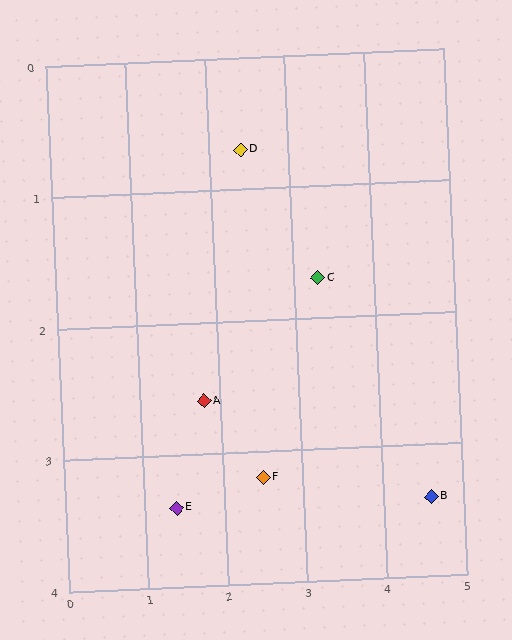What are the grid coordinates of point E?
Point E is at approximately (1.4, 3.4).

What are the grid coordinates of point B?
Point B is at approximately (4.6, 3.4).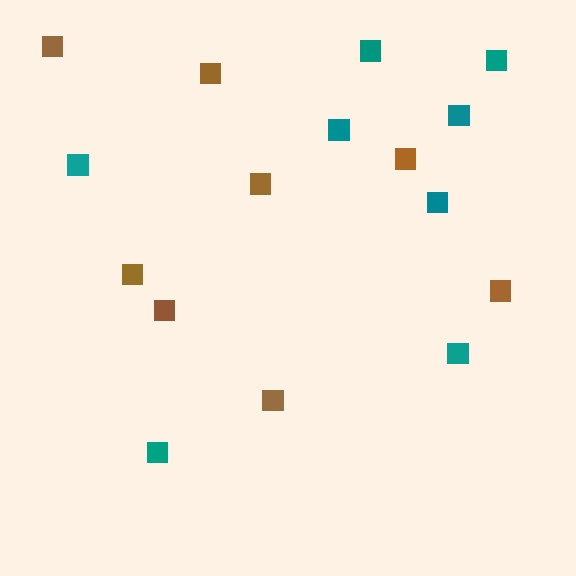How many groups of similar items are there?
There are 2 groups: one group of brown squares (8) and one group of teal squares (8).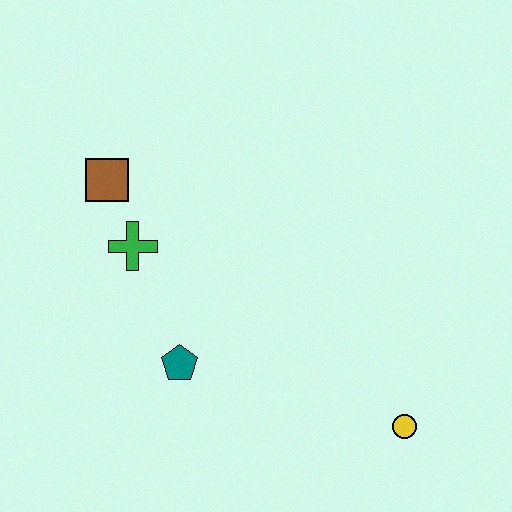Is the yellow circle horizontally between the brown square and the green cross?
No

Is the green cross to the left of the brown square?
No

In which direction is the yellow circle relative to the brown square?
The yellow circle is to the right of the brown square.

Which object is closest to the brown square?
The green cross is closest to the brown square.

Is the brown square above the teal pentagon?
Yes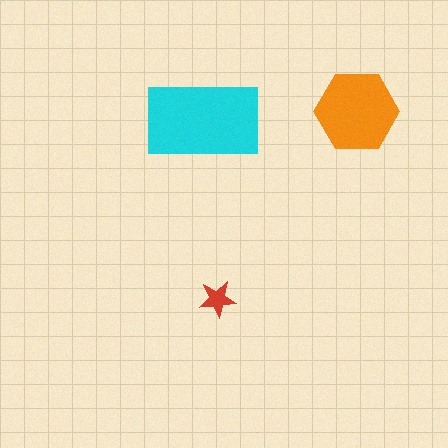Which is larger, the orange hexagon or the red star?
The orange hexagon.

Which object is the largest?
The cyan rectangle.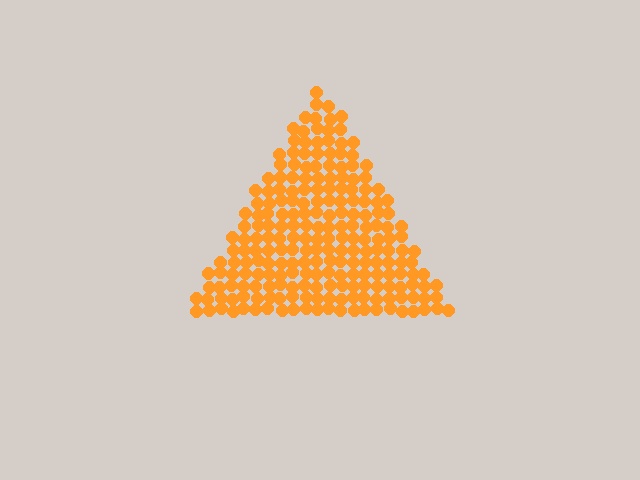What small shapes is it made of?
It is made of small circles.